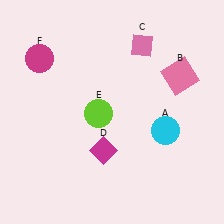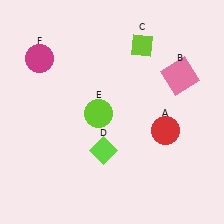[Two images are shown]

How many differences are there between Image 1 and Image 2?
There are 3 differences between the two images.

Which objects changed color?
A changed from cyan to red. C changed from pink to lime. D changed from magenta to lime.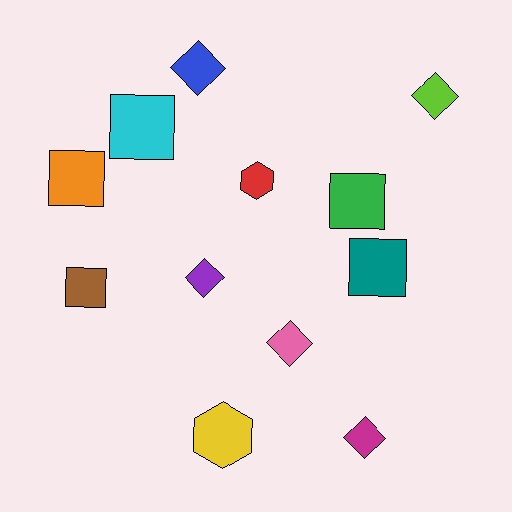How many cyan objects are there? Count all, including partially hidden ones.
There is 1 cyan object.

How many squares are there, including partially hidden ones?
There are 5 squares.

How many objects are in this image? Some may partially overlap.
There are 12 objects.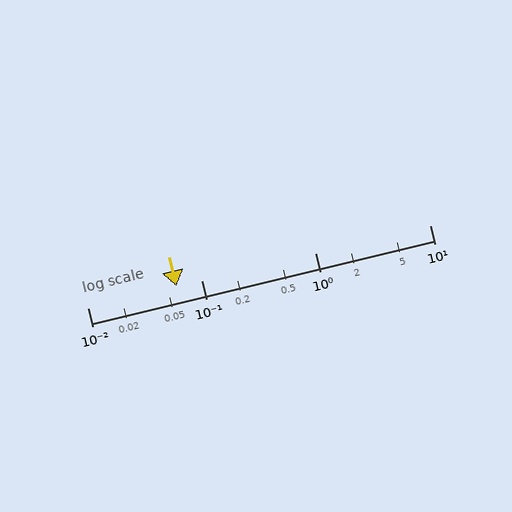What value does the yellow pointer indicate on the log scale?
The pointer indicates approximately 0.06.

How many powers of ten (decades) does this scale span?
The scale spans 3 decades, from 0.01 to 10.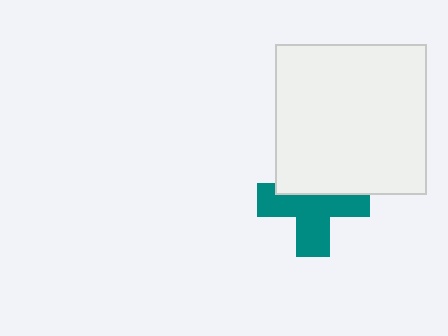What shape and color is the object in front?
The object in front is a white square.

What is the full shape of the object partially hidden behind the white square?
The partially hidden object is a teal cross.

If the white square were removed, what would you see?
You would see the complete teal cross.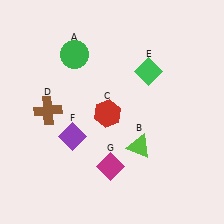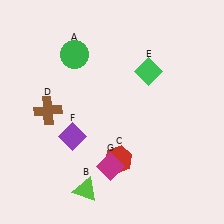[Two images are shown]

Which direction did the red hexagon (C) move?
The red hexagon (C) moved down.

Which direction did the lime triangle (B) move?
The lime triangle (B) moved left.